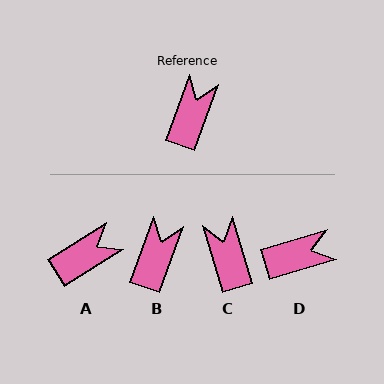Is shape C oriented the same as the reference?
No, it is off by about 37 degrees.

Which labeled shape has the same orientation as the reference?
B.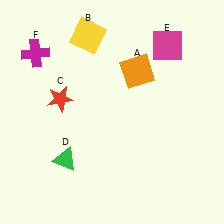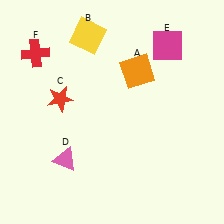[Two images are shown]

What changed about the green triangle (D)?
In Image 1, D is green. In Image 2, it changed to pink.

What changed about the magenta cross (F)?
In Image 1, F is magenta. In Image 2, it changed to red.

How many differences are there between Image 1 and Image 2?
There are 2 differences between the two images.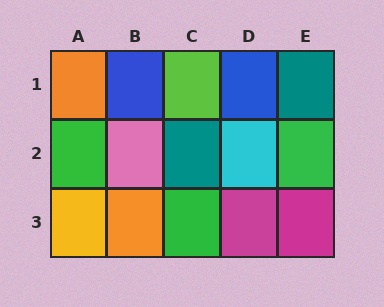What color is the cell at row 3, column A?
Yellow.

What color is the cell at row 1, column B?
Blue.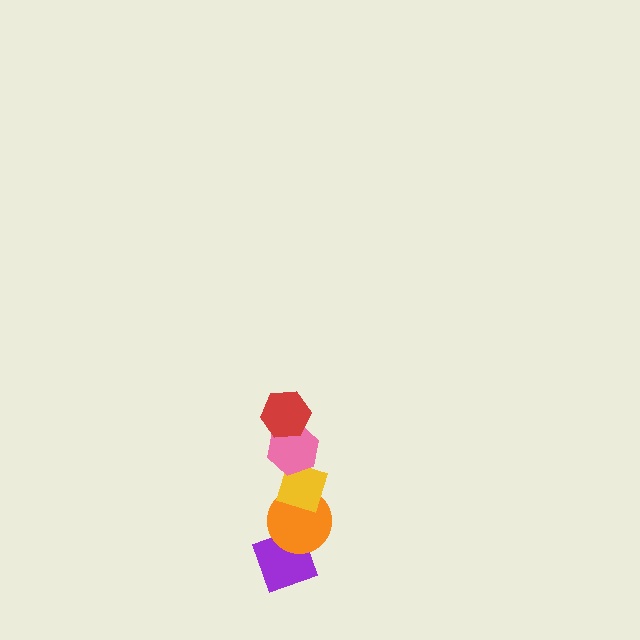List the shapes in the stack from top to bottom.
From top to bottom: the red hexagon, the pink hexagon, the yellow diamond, the orange circle, the purple diamond.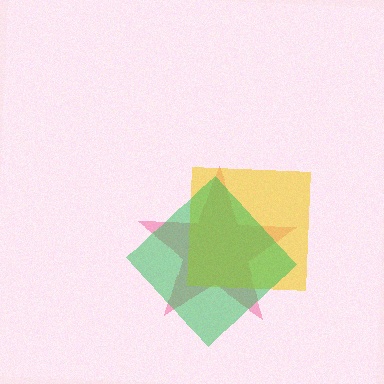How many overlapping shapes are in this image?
There are 3 overlapping shapes in the image.